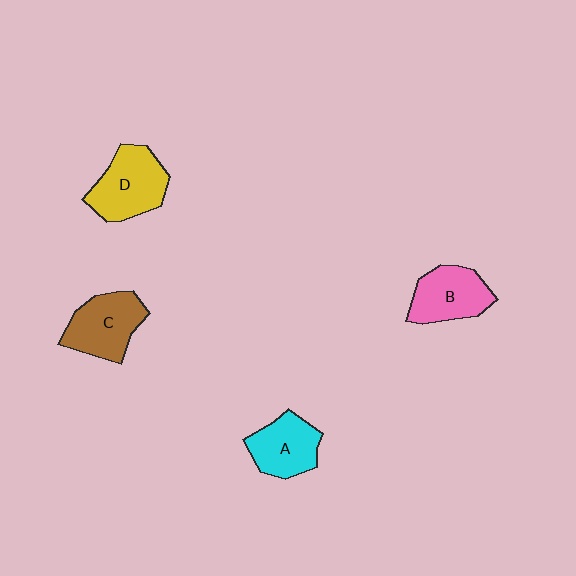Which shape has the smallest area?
Shape A (cyan).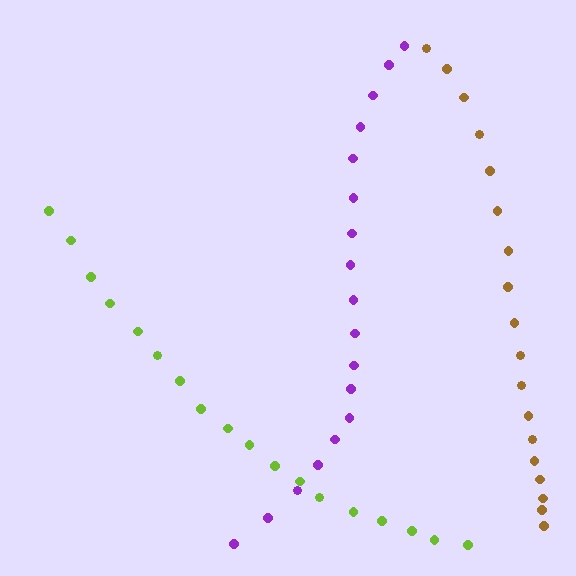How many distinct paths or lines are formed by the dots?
There are 3 distinct paths.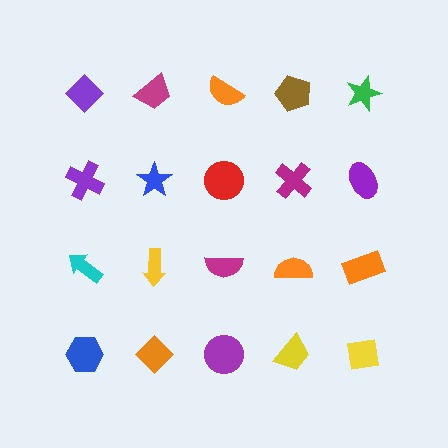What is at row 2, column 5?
A purple ellipse.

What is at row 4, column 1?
A blue hexagon.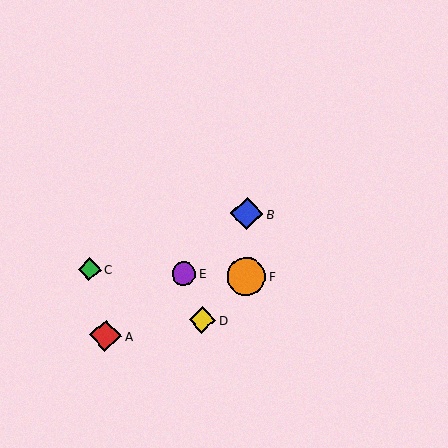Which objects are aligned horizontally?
Objects C, E, F are aligned horizontally.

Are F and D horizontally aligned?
No, F is at y≈276 and D is at y≈320.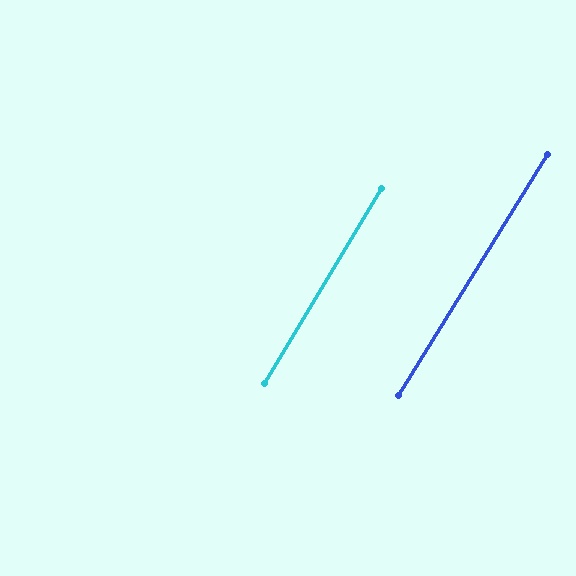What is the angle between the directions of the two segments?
Approximately 1 degree.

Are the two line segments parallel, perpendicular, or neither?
Parallel — their directions differ by only 0.7°.